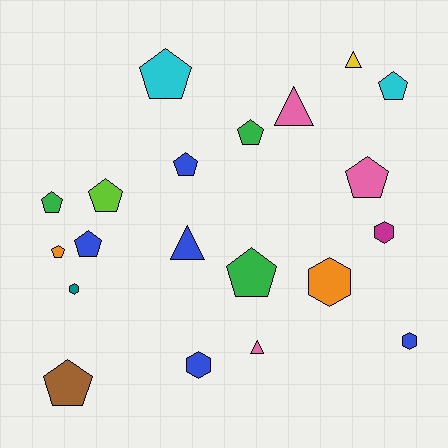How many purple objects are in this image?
There are no purple objects.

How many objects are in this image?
There are 20 objects.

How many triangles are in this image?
There are 4 triangles.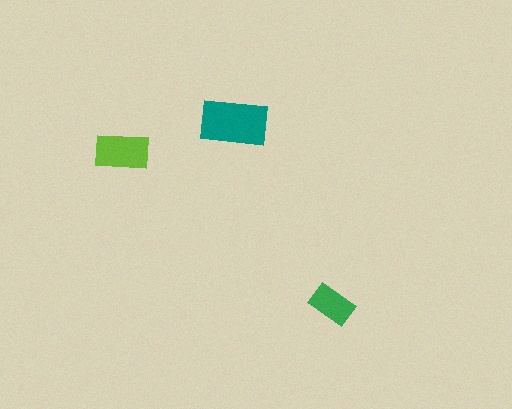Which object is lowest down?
The green rectangle is bottommost.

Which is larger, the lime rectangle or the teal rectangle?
The teal one.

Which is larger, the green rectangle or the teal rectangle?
The teal one.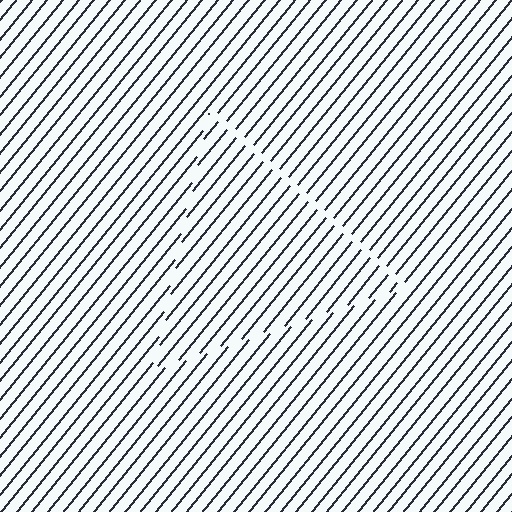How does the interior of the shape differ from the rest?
The interior of the shape contains the same grating, shifted by half a period — the contour is defined by the phase discontinuity where line-ends from the inner and outer gratings abut.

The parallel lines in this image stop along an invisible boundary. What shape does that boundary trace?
An illusory triangle. The interior of the shape contains the same grating, shifted by half a period — the contour is defined by the phase discontinuity where line-ends from the inner and outer gratings abut.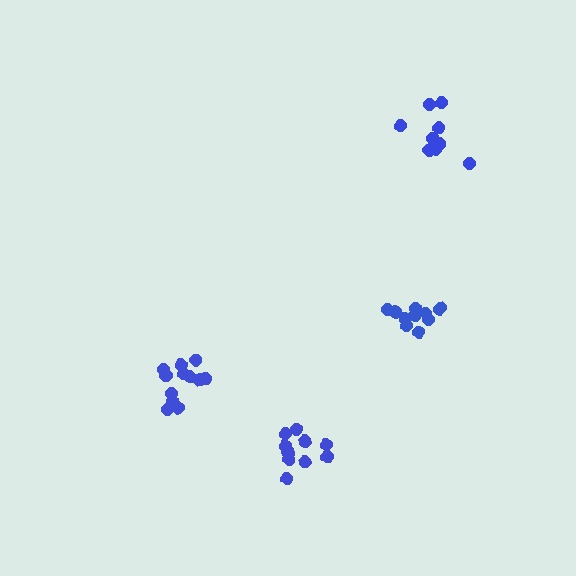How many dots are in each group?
Group 1: 11 dots, Group 2: 11 dots, Group 3: 11 dots, Group 4: 12 dots (45 total).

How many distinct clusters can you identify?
There are 4 distinct clusters.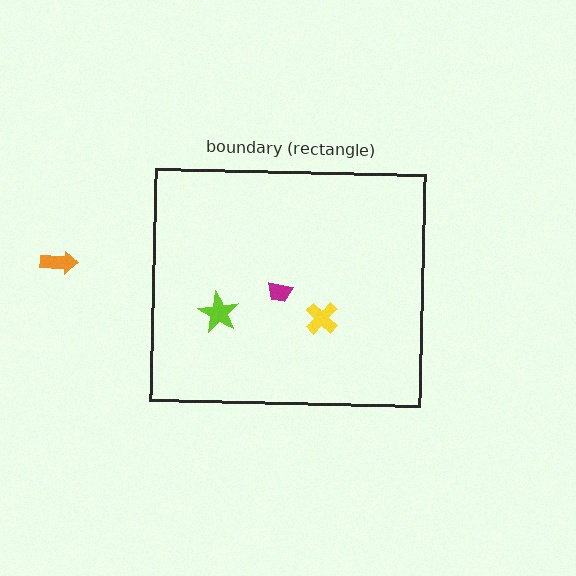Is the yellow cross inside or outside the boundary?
Inside.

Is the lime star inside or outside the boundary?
Inside.